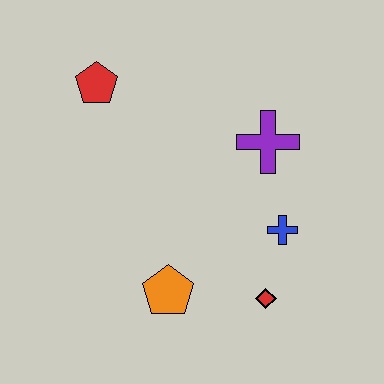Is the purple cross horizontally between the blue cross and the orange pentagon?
Yes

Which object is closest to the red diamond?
The blue cross is closest to the red diamond.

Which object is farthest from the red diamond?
The red pentagon is farthest from the red diamond.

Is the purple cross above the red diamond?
Yes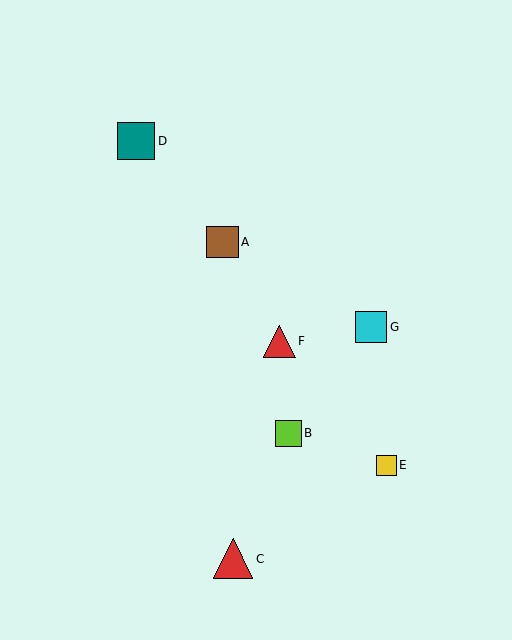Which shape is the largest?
The red triangle (labeled C) is the largest.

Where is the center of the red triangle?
The center of the red triangle is at (233, 559).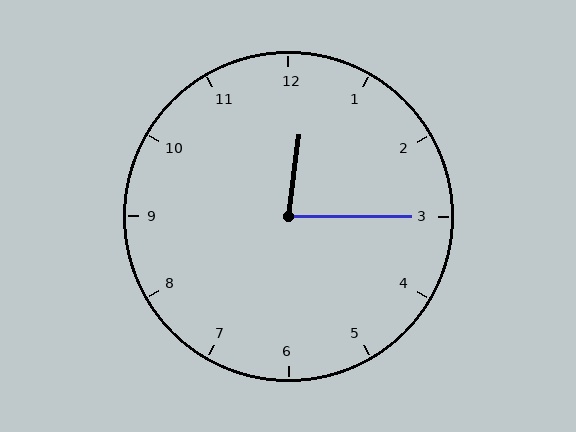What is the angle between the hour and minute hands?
Approximately 82 degrees.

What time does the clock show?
12:15.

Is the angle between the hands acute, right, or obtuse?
It is acute.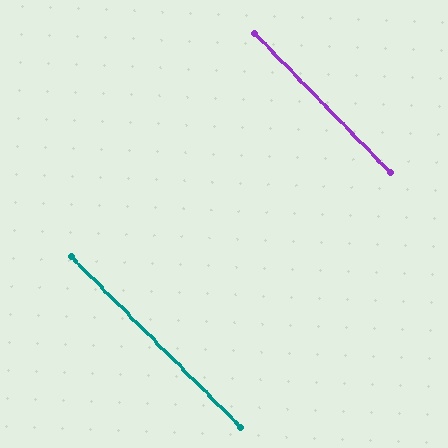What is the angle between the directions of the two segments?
Approximately 0 degrees.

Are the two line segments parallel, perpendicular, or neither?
Parallel — their directions differ by only 0.3°.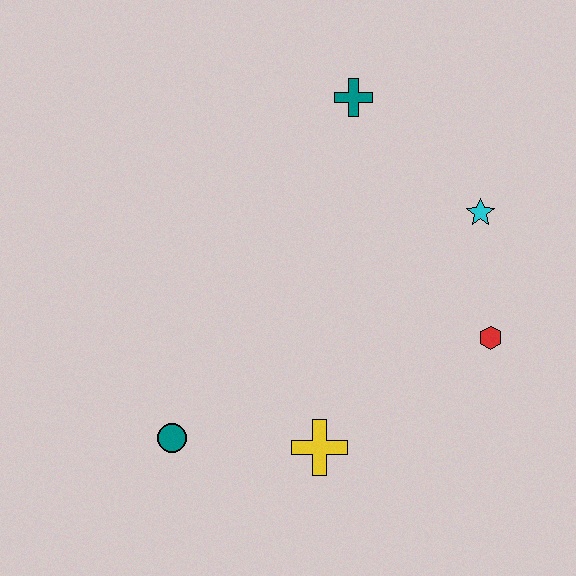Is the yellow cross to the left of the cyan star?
Yes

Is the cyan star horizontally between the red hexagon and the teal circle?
Yes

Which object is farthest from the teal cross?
The teal circle is farthest from the teal cross.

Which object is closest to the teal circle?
The yellow cross is closest to the teal circle.